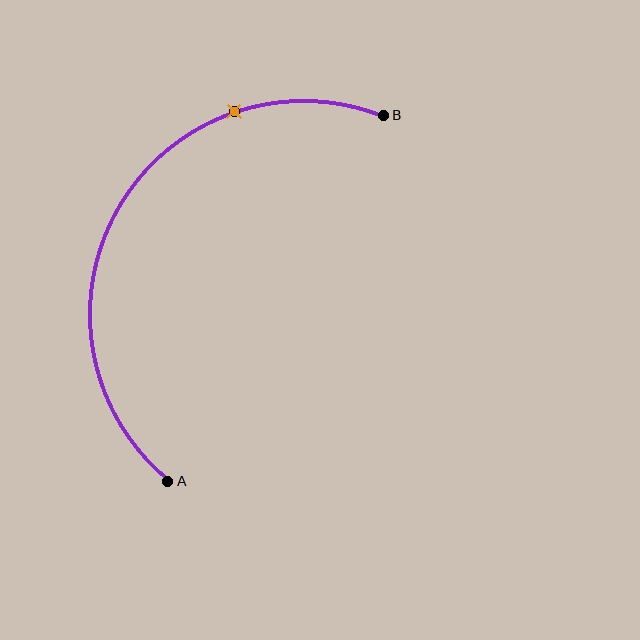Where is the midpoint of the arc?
The arc midpoint is the point on the curve farthest from the straight line joining A and B. It sits to the left of that line.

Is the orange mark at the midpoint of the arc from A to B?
No. The orange mark lies on the arc but is closer to endpoint B. The arc midpoint would be at the point on the curve equidistant along the arc from both A and B.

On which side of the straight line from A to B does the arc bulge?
The arc bulges to the left of the straight line connecting A and B.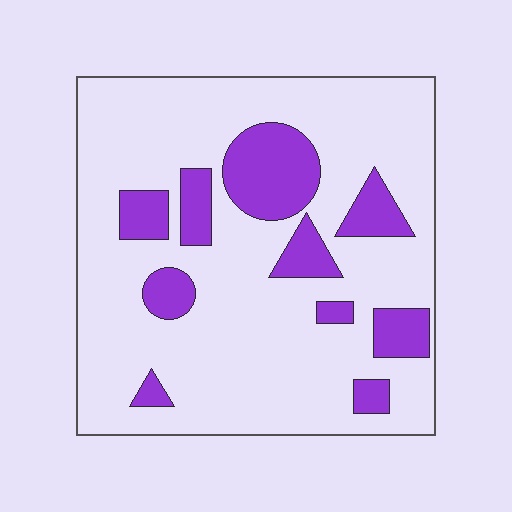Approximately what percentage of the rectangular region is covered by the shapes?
Approximately 20%.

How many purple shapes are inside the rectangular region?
10.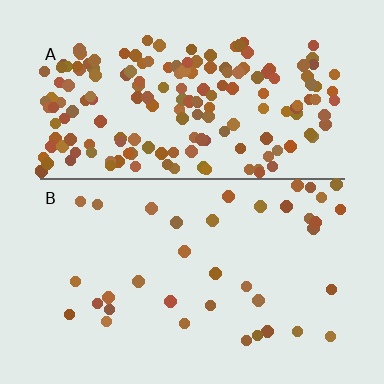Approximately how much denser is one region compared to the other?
Approximately 4.6× — region A over region B.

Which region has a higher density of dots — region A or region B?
A (the top).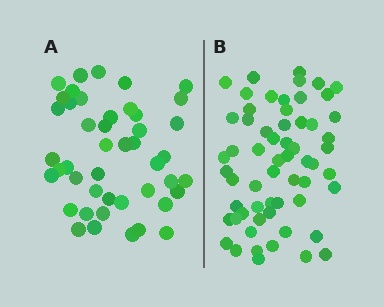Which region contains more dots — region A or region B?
Region B (the right region) has more dots.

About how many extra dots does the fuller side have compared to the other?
Region B has approximately 15 more dots than region A.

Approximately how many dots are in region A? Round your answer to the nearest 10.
About 40 dots. (The exact count is 45, which rounds to 40.)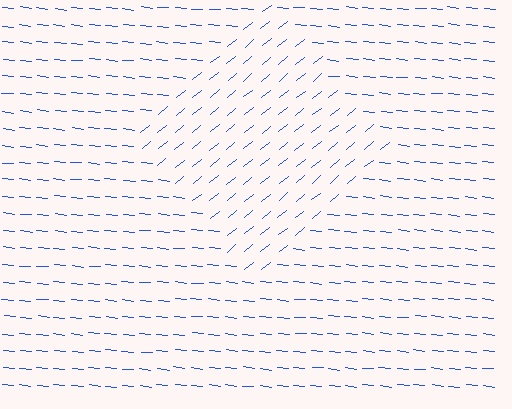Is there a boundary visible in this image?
Yes, there is a texture boundary formed by a change in line orientation.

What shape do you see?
I see a diamond.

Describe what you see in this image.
The image is filled with small blue line segments. A diamond region in the image has lines oriented differently from the surrounding lines, creating a visible texture boundary.